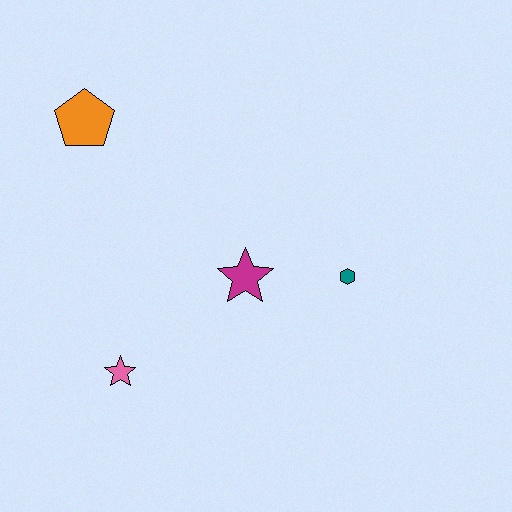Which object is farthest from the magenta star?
The orange pentagon is farthest from the magenta star.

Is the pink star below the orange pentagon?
Yes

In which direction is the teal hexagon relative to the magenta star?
The teal hexagon is to the right of the magenta star.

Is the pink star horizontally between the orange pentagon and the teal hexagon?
Yes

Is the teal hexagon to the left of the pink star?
No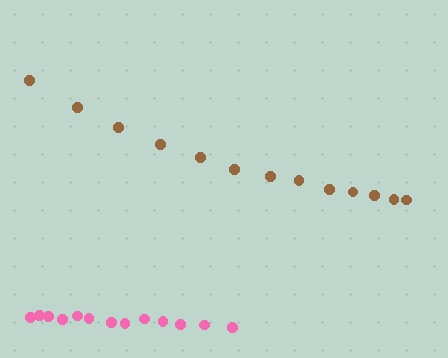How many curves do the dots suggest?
There are 2 distinct paths.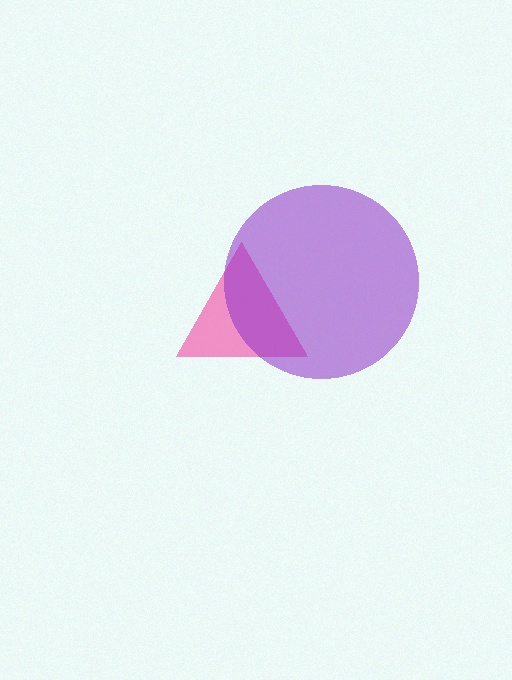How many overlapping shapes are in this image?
There are 2 overlapping shapes in the image.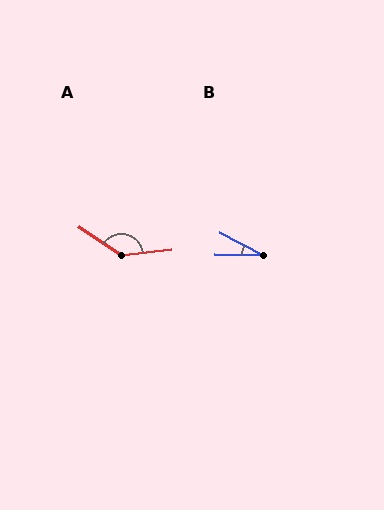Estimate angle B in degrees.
Approximately 27 degrees.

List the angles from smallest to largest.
B (27°), A (139°).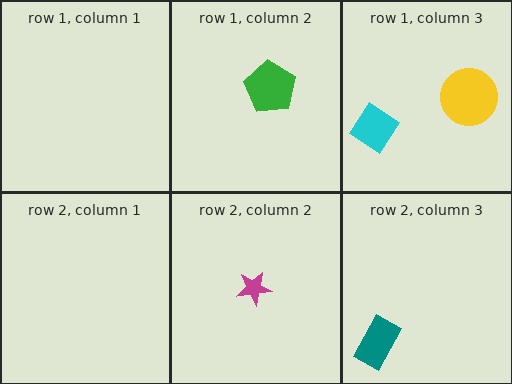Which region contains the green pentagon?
The row 1, column 2 region.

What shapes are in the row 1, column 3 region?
The cyan diamond, the yellow circle.